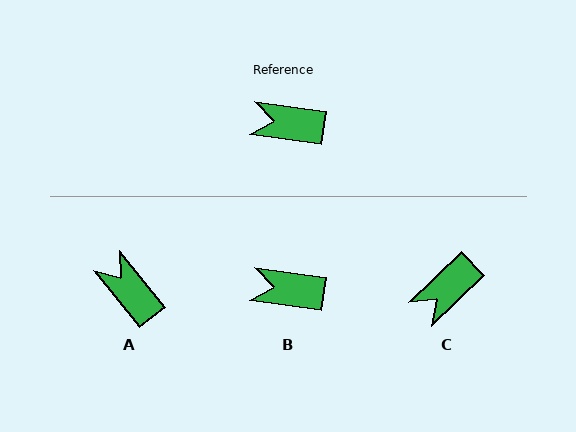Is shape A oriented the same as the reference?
No, it is off by about 43 degrees.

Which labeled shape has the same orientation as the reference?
B.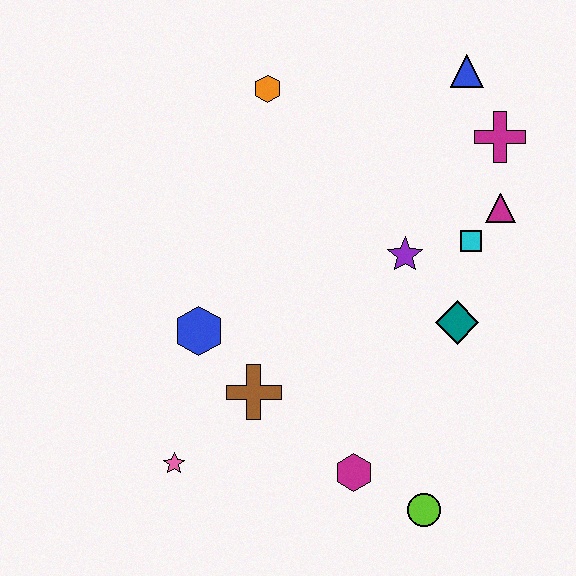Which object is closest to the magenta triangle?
The cyan square is closest to the magenta triangle.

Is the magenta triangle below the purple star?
No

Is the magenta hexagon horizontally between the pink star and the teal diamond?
Yes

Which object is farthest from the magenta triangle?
The pink star is farthest from the magenta triangle.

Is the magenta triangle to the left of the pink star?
No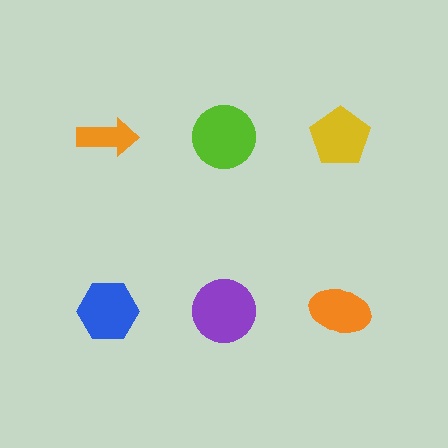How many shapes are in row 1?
3 shapes.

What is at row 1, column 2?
A lime circle.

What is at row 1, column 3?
A yellow pentagon.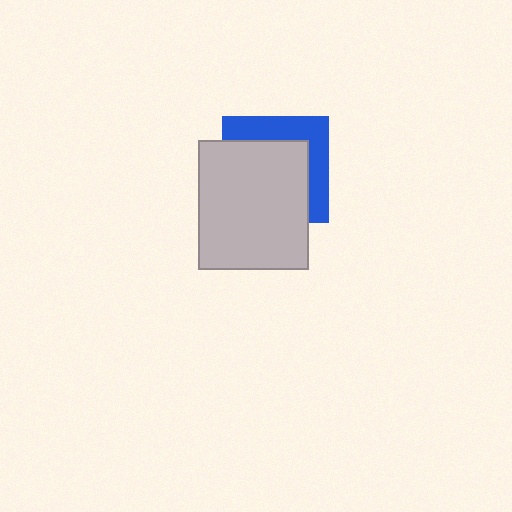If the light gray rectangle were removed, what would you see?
You would see the complete blue square.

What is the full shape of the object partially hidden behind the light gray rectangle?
The partially hidden object is a blue square.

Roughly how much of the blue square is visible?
A small part of it is visible (roughly 37%).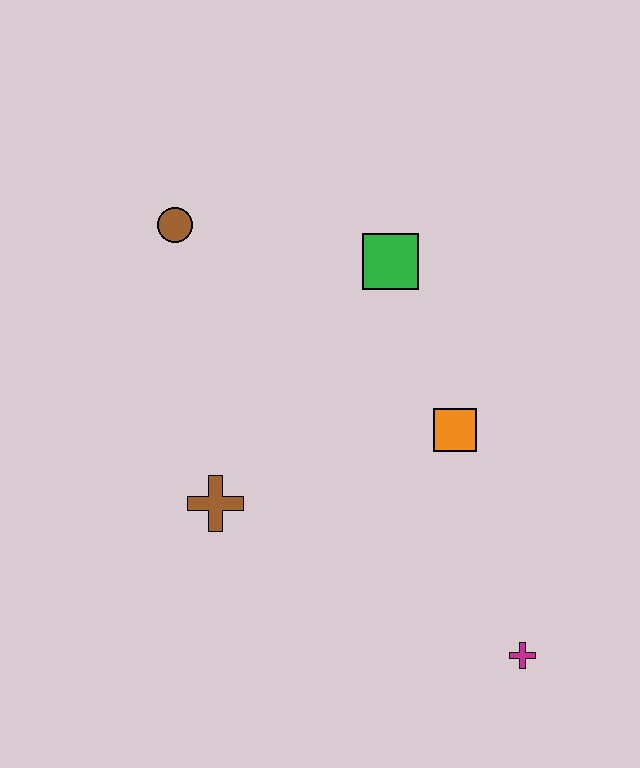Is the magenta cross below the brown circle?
Yes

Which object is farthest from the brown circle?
The magenta cross is farthest from the brown circle.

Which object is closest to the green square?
The orange square is closest to the green square.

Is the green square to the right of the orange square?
No